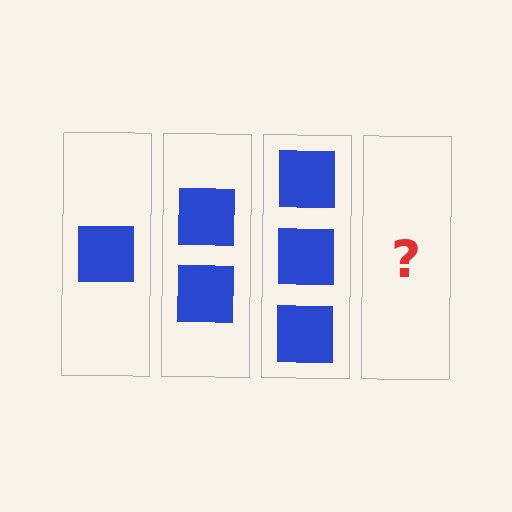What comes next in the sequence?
The next element should be 4 squares.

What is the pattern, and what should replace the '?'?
The pattern is that each step adds one more square. The '?' should be 4 squares.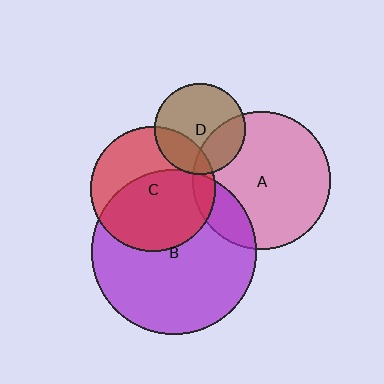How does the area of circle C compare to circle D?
Approximately 1.9 times.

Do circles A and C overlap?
Yes.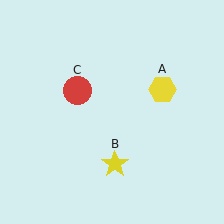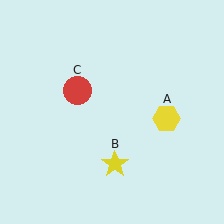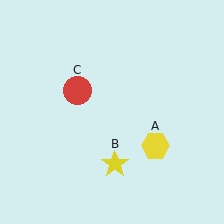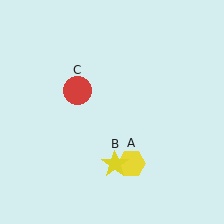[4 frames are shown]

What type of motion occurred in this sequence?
The yellow hexagon (object A) rotated clockwise around the center of the scene.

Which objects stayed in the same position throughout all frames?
Yellow star (object B) and red circle (object C) remained stationary.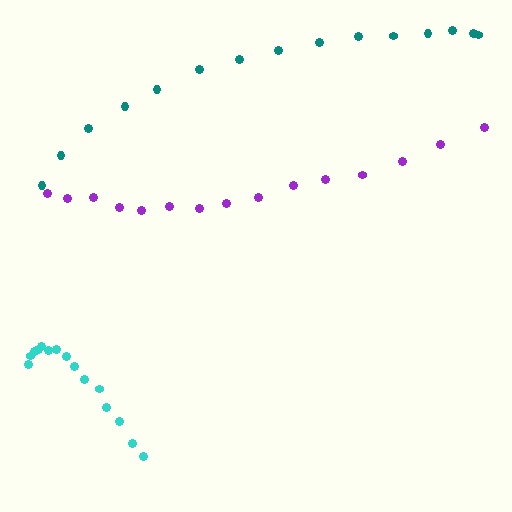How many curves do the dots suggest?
There are 3 distinct paths.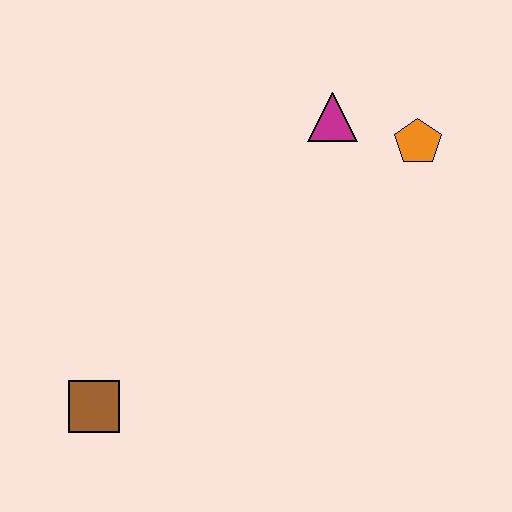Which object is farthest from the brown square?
The orange pentagon is farthest from the brown square.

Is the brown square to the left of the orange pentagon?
Yes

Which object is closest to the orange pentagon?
The magenta triangle is closest to the orange pentagon.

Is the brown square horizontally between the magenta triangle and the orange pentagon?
No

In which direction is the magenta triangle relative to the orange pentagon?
The magenta triangle is to the left of the orange pentagon.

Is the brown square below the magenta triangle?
Yes